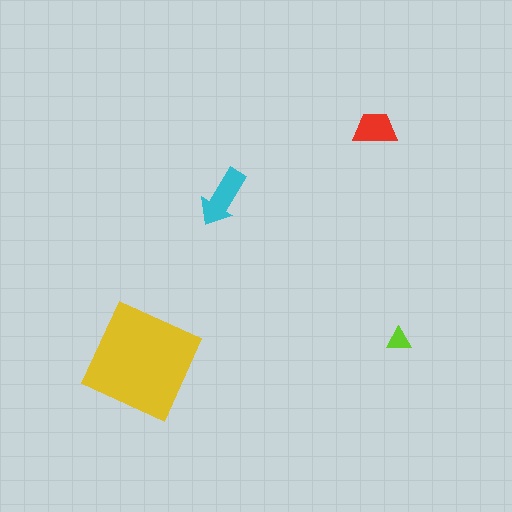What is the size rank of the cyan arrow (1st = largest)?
2nd.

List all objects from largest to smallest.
The yellow diamond, the cyan arrow, the red trapezoid, the lime triangle.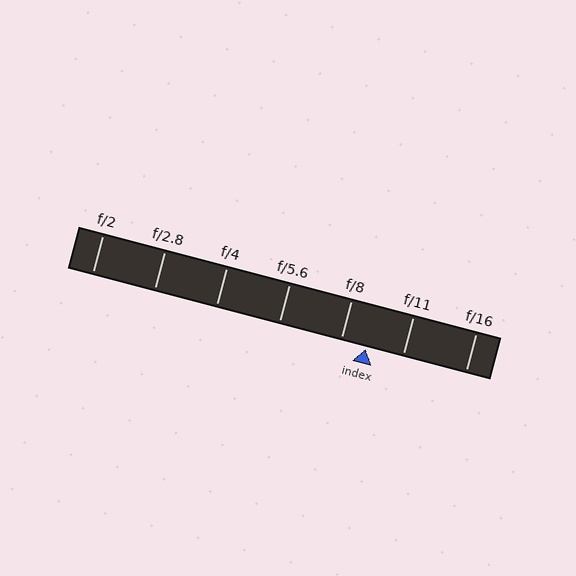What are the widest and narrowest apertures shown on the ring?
The widest aperture shown is f/2 and the narrowest is f/16.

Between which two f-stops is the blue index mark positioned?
The index mark is between f/8 and f/11.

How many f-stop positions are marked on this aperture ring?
There are 7 f-stop positions marked.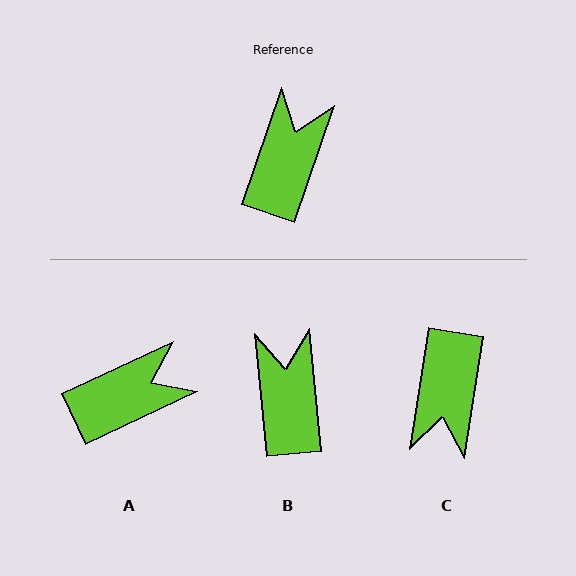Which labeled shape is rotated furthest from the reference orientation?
C, about 170 degrees away.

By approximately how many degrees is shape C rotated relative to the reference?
Approximately 170 degrees clockwise.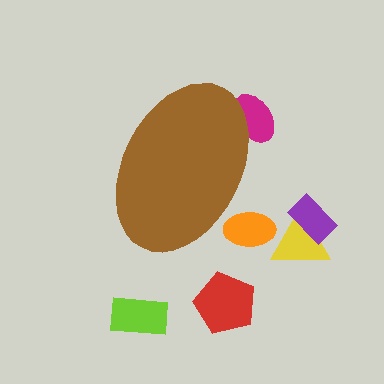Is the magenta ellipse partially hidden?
Yes, the magenta ellipse is partially hidden behind the brown ellipse.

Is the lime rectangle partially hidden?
No, the lime rectangle is fully visible.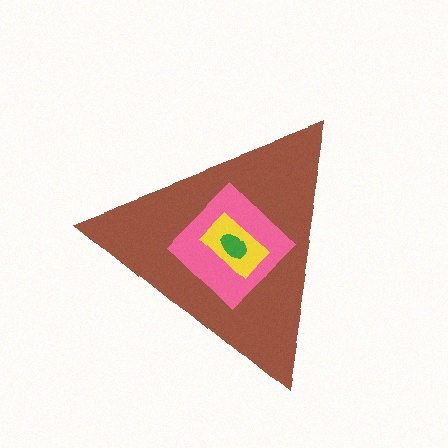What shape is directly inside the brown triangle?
The pink diamond.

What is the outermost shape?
The brown triangle.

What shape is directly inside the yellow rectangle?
The green ellipse.